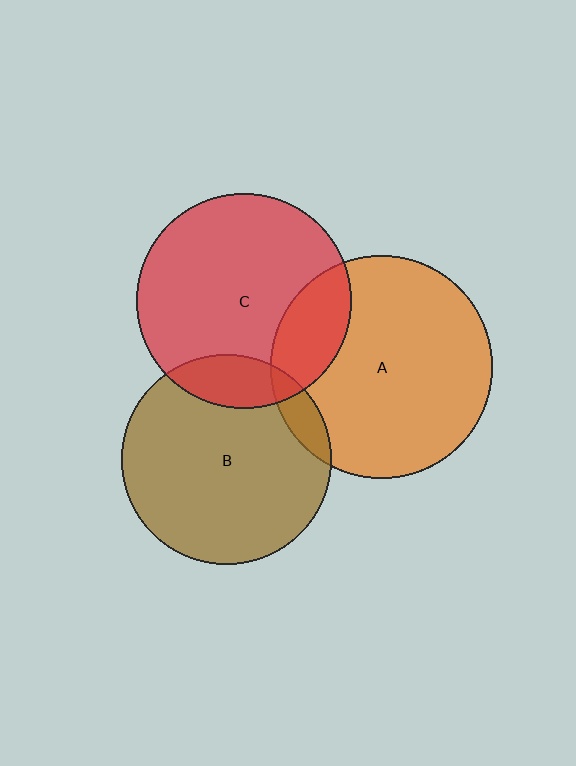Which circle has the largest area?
Circle A (orange).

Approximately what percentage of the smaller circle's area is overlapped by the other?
Approximately 20%.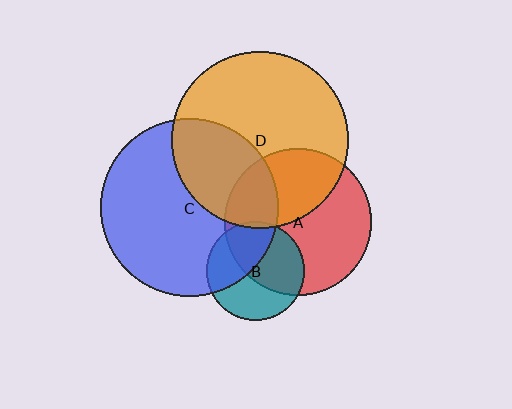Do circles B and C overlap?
Yes.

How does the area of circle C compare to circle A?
Approximately 1.5 times.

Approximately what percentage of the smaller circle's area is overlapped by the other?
Approximately 40%.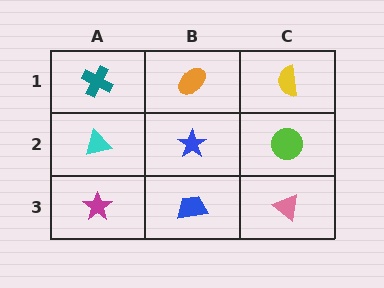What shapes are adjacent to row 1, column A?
A cyan triangle (row 2, column A), an orange ellipse (row 1, column B).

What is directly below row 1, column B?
A blue star.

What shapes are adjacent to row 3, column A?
A cyan triangle (row 2, column A), a blue trapezoid (row 3, column B).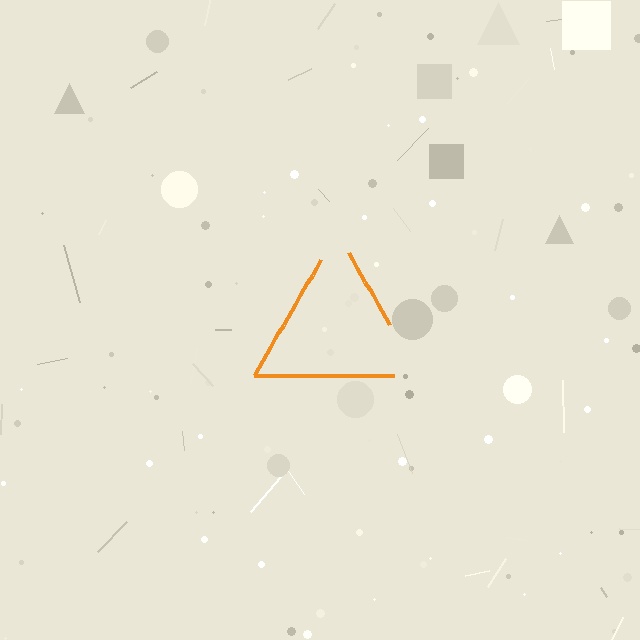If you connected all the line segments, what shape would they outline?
They would outline a triangle.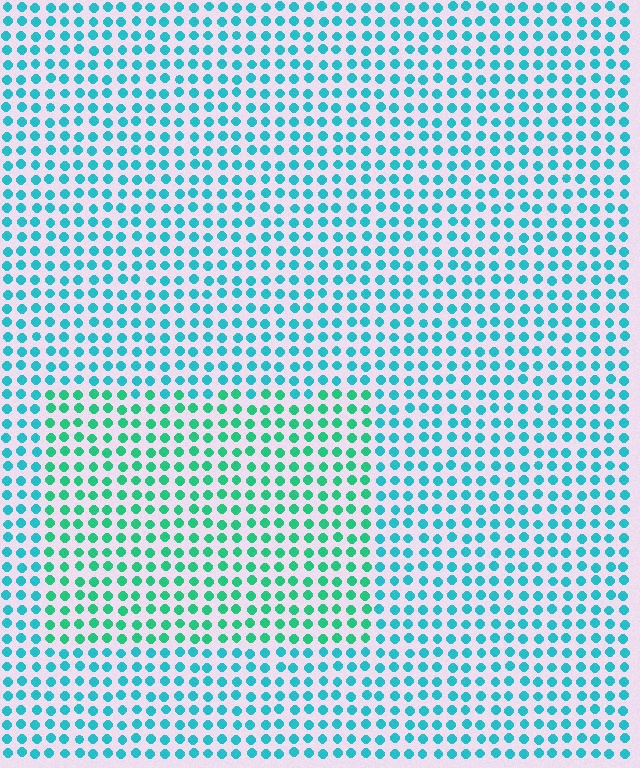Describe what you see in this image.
The image is filled with small cyan elements in a uniform arrangement. A rectangle-shaped region is visible where the elements are tinted to a slightly different hue, forming a subtle color boundary.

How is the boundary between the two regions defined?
The boundary is defined purely by a slight shift in hue (about 30 degrees). Spacing, size, and orientation are identical on both sides.